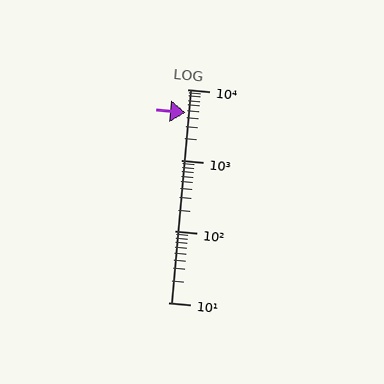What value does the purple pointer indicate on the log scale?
The pointer indicates approximately 4700.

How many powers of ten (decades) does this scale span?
The scale spans 3 decades, from 10 to 10000.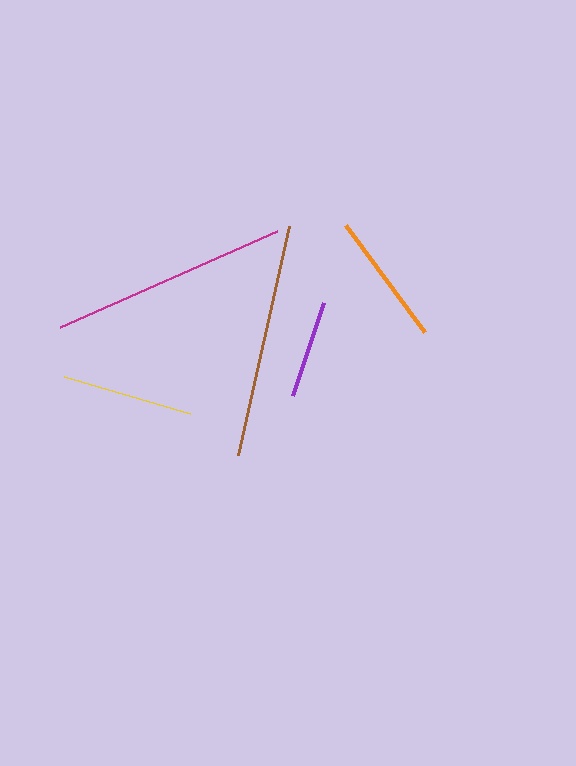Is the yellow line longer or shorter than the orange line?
The orange line is longer than the yellow line.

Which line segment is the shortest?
The purple line is the shortest at approximately 98 pixels.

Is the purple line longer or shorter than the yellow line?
The yellow line is longer than the purple line.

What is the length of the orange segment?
The orange segment is approximately 133 pixels long.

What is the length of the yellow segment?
The yellow segment is approximately 131 pixels long.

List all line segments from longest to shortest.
From longest to shortest: magenta, brown, orange, yellow, purple.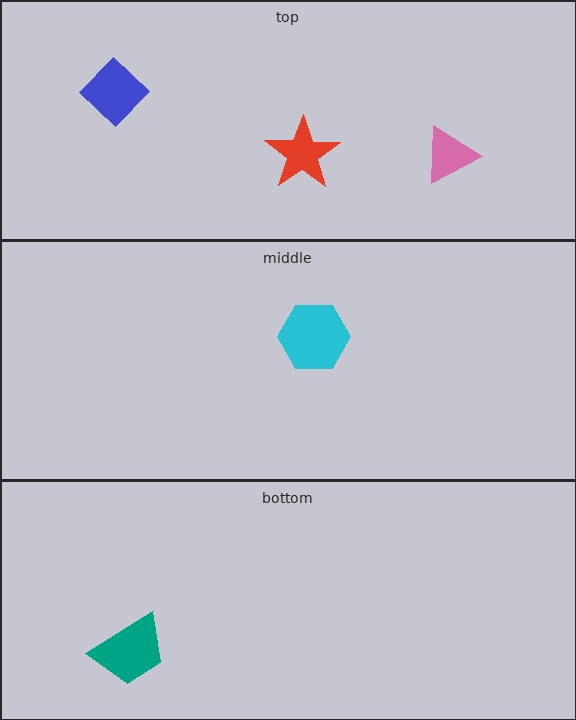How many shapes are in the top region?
3.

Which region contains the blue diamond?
The top region.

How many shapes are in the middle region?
1.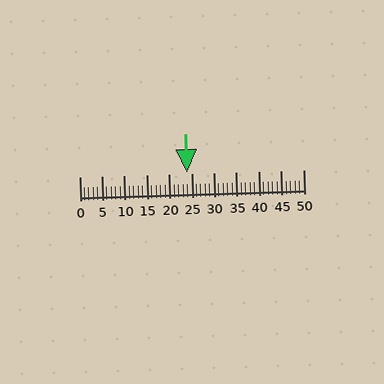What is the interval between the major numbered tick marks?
The major tick marks are spaced 5 units apart.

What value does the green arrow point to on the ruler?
The green arrow points to approximately 24.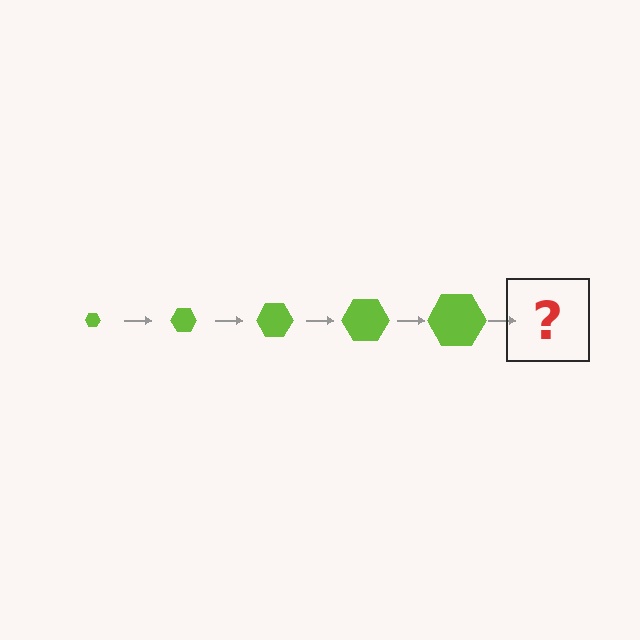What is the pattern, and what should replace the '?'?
The pattern is that the hexagon gets progressively larger each step. The '?' should be a lime hexagon, larger than the previous one.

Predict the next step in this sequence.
The next step is a lime hexagon, larger than the previous one.